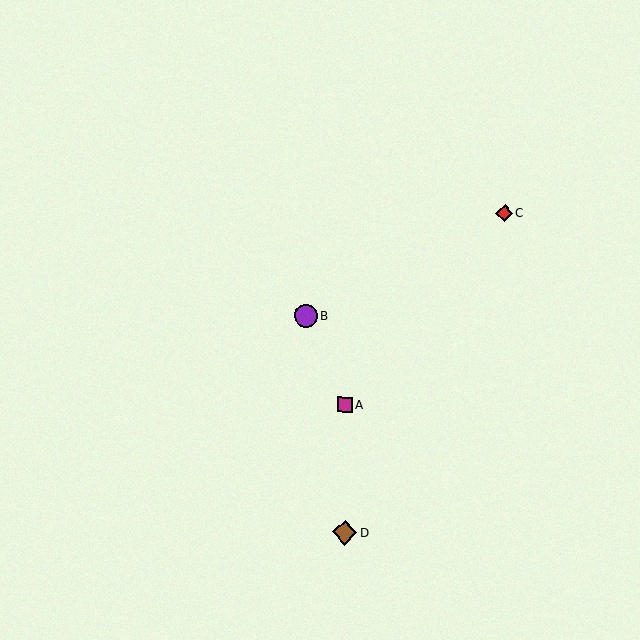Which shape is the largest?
The brown diamond (labeled D) is the largest.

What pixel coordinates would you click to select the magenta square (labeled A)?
Click at (345, 404) to select the magenta square A.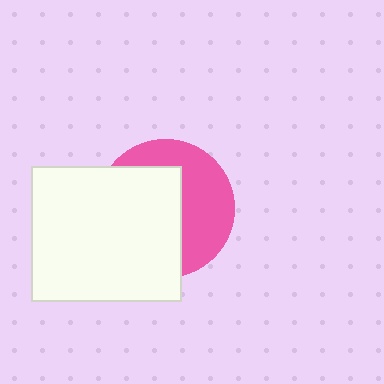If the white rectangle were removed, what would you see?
You would see the complete pink circle.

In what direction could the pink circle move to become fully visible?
The pink circle could move right. That would shift it out from behind the white rectangle entirely.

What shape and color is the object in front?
The object in front is a white rectangle.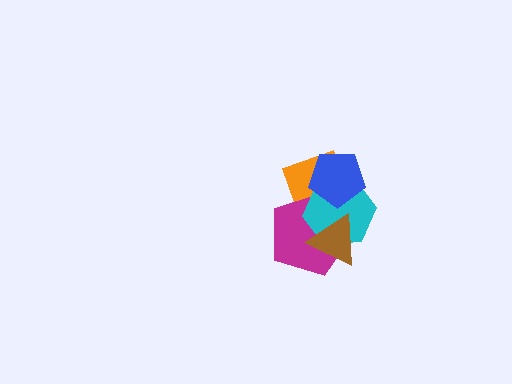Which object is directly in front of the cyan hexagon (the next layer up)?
The blue pentagon is directly in front of the cyan hexagon.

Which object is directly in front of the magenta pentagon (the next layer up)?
The cyan hexagon is directly in front of the magenta pentagon.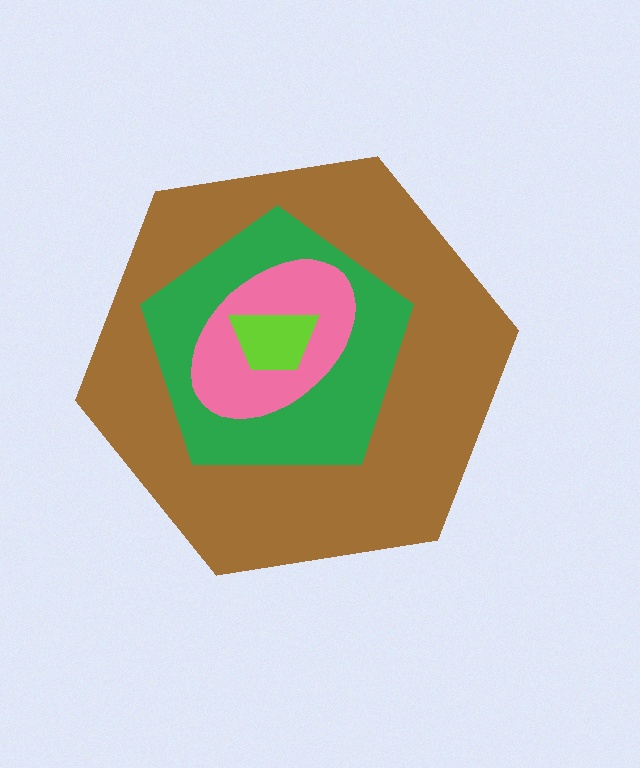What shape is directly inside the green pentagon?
The pink ellipse.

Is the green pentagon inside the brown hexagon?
Yes.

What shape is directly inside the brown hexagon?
The green pentagon.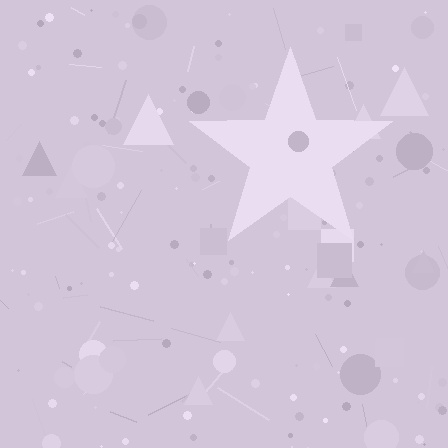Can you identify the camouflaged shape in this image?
The camouflaged shape is a star.